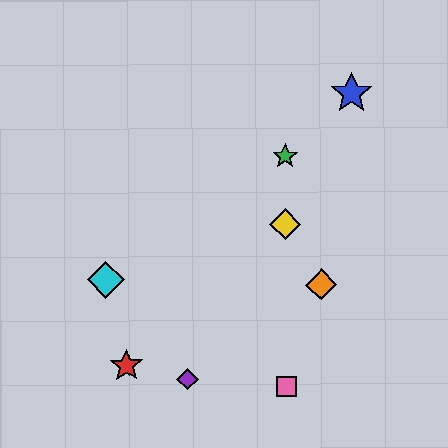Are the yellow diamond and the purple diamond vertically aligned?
No, the yellow diamond is at x≈285 and the purple diamond is at x≈187.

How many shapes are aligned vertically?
3 shapes (the green star, the yellow diamond, the pink square) are aligned vertically.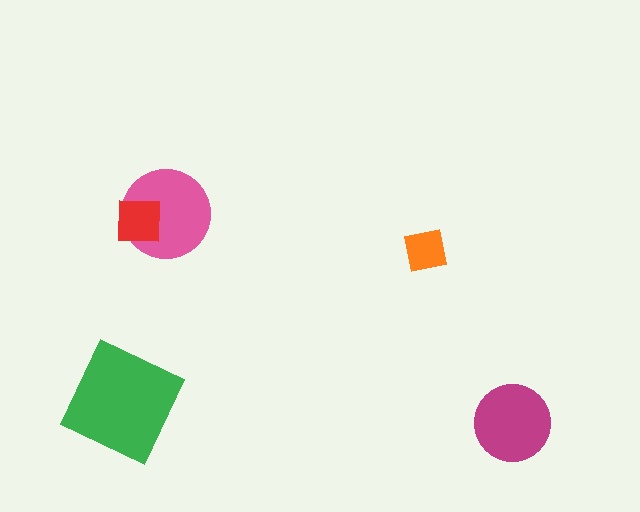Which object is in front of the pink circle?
The red square is in front of the pink circle.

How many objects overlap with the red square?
1 object overlaps with the red square.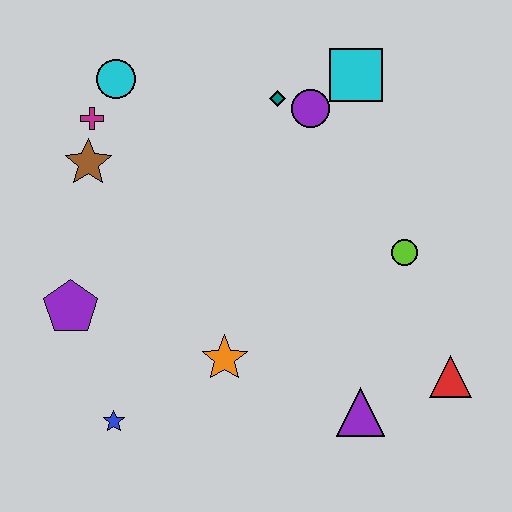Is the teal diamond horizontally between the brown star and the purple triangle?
Yes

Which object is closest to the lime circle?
The red triangle is closest to the lime circle.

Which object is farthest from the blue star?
The cyan square is farthest from the blue star.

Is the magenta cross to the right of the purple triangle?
No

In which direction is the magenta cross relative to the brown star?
The magenta cross is above the brown star.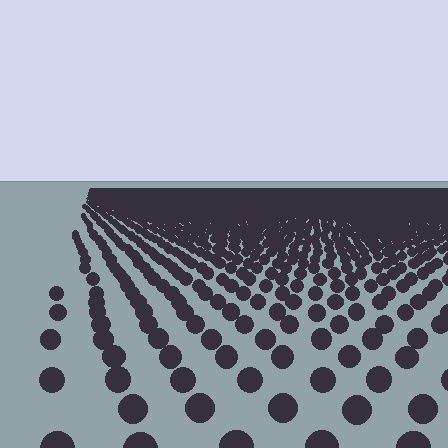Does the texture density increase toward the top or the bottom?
Density increases toward the top.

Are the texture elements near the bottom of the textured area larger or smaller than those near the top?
Larger. Near the bottom, elements are closer to the viewer and appear at a bigger on-screen size.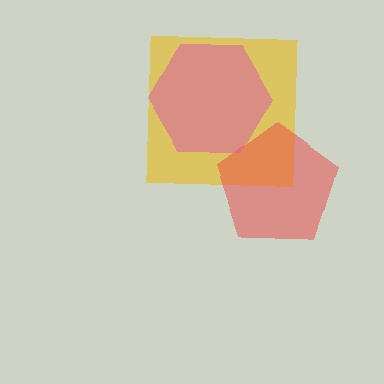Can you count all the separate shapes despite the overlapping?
Yes, there are 3 separate shapes.